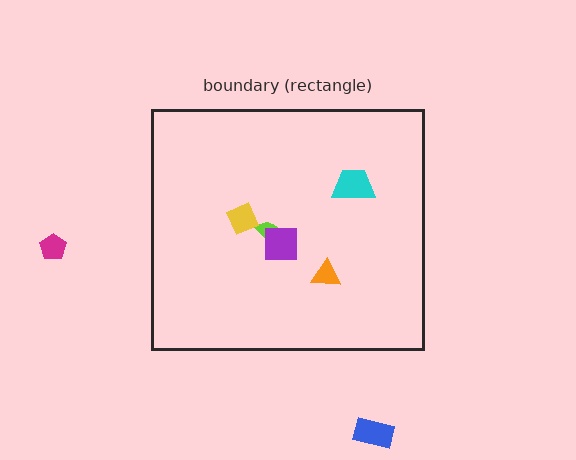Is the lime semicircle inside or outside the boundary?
Inside.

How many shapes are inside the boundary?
5 inside, 2 outside.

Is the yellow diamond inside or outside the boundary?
Inside.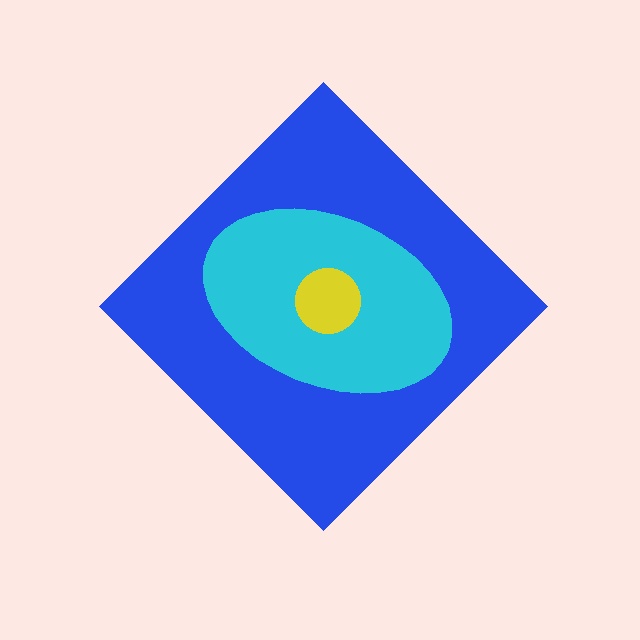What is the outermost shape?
The blue diamond.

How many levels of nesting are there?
3.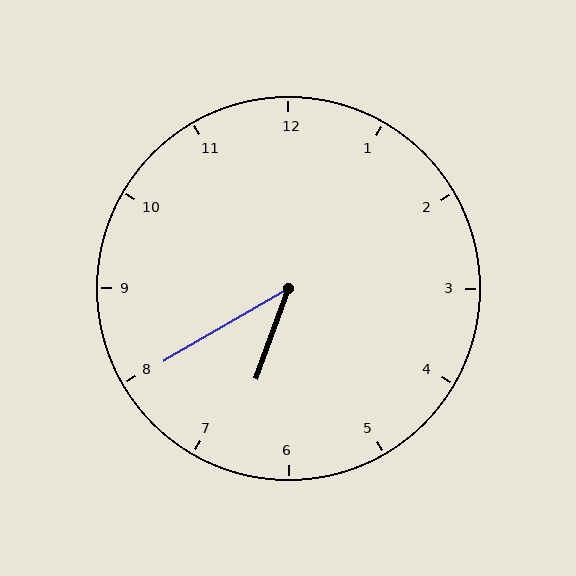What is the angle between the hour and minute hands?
Approximately 40 degrees.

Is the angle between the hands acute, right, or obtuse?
It is acute.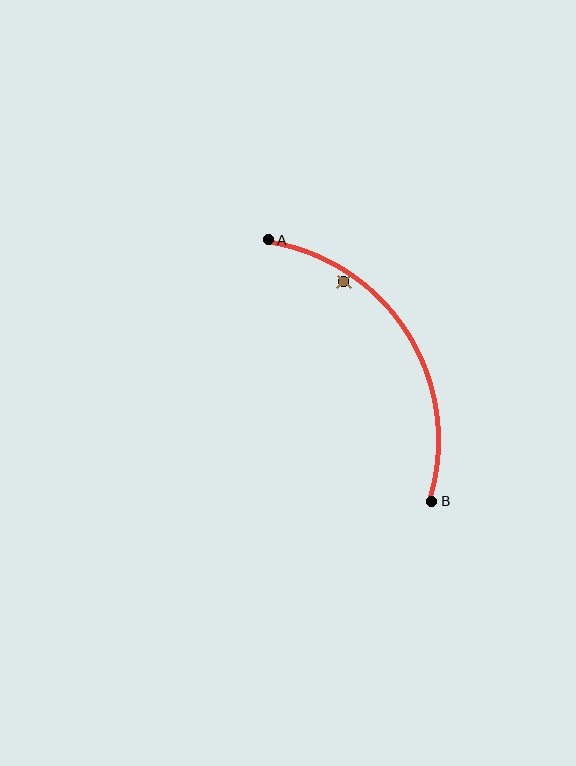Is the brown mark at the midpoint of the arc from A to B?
No — the brown mark does not lie on the arc at all. It sits slightly inside the curve.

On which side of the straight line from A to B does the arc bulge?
The arc bulges to the right of the straight line connecting A and B.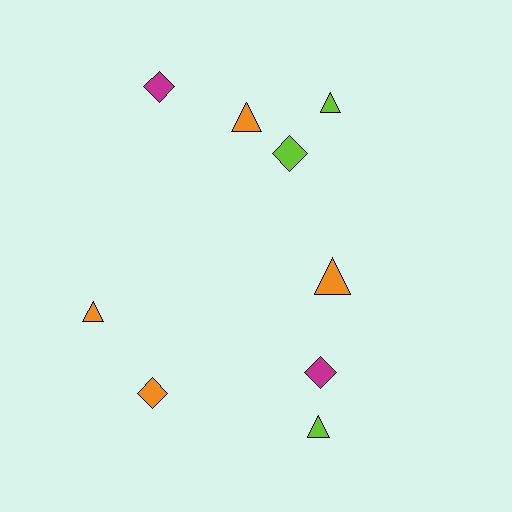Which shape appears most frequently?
Triangle, with 5 objects.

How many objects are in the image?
There are 9 objects.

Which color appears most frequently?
Orange, with 4 objects.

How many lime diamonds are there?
There is 1 lime diamond.